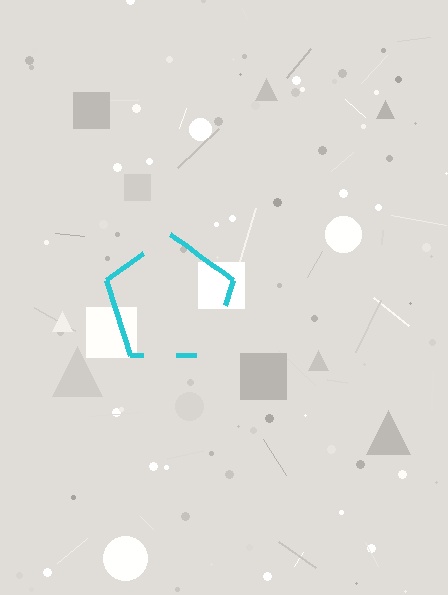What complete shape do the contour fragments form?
The contour fragments form a pentagon.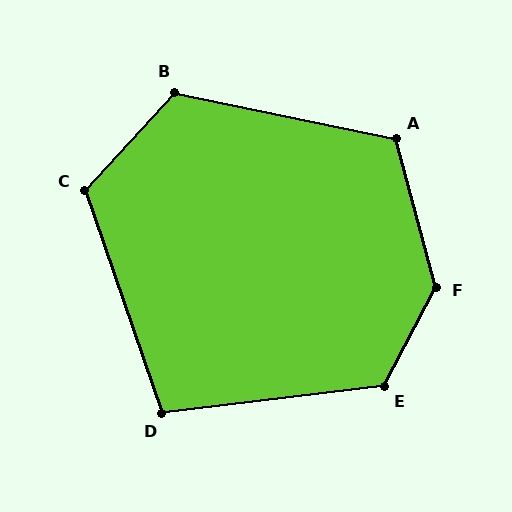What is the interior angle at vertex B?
Approximately 120 degrees (obtuse).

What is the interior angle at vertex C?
Approximately 119 degrees (obtuse).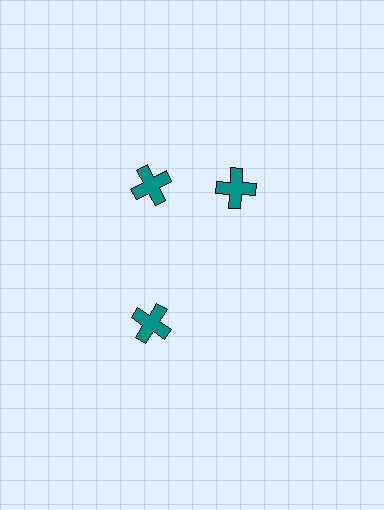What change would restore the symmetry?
The symmetry would be restored by rotating it back into even spacing with its neighbors so that all 3 crosses sit at equal angles and equal distance from the center.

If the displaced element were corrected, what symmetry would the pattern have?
It would have 3-fold rotational symmetry — the pattern would map onto itself every 120 degrees.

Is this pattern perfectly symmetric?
No. The 3 teal crosses are arranged in a ring, but one element near the 3 o'clock position is rotated out of alignment along the ring, breaking the 3-fold rotational symmetry.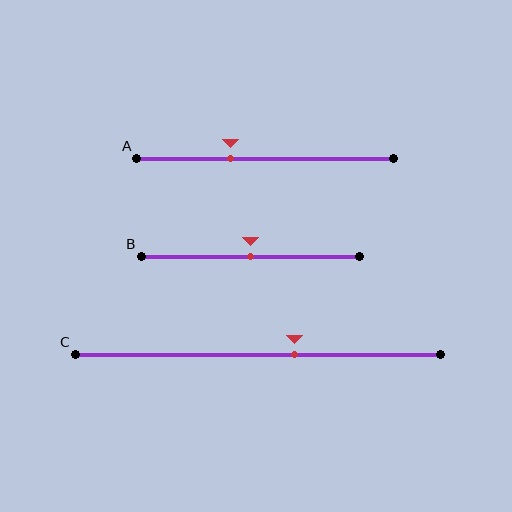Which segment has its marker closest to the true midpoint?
Segment B has its marker closest to the true midpoint.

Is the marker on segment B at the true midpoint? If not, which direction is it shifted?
Yes, the marker on segment B is at the true midpoint.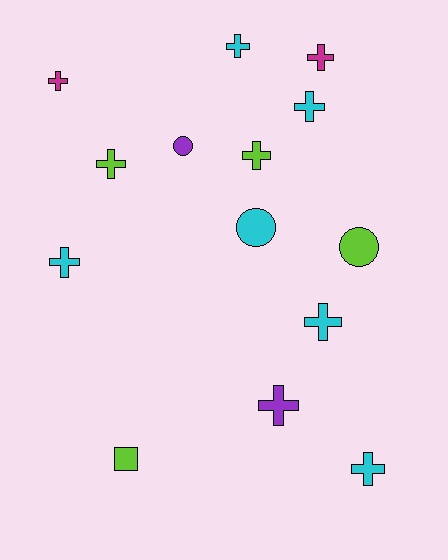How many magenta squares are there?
There are no magenta squares.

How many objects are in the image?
There are 14 objects.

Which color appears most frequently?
Cyan, with 6 objects.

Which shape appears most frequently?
Cross, with 10 objects.